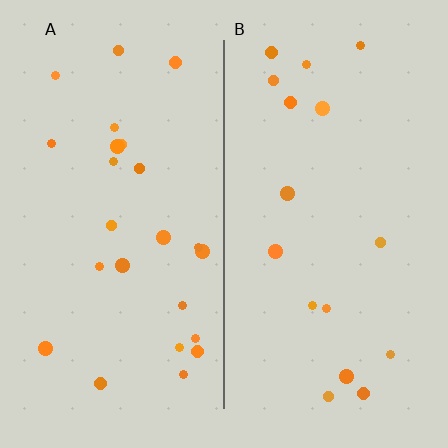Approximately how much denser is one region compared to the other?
Approximately 1.5× — region A over region B.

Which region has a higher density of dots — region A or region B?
A (the left).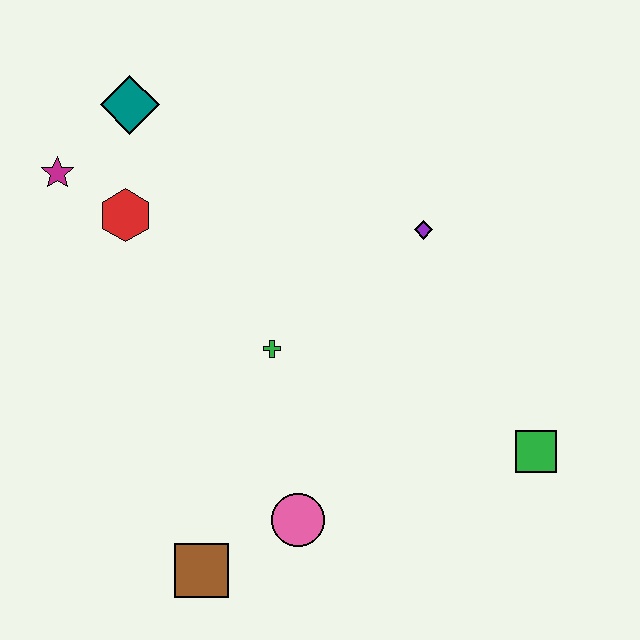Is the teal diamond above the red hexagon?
Yes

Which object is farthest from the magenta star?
The green square is farthest from the magenta star.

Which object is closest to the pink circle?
The brown square is closest to the pink circle.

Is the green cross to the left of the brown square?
No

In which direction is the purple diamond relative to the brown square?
The purple diamond is above the brown square.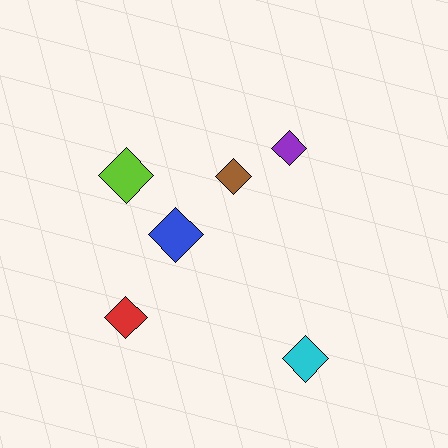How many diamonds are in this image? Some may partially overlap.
There are 6 diamonds.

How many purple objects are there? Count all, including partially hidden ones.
There is 1 purple object.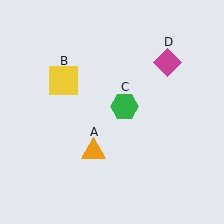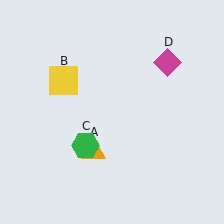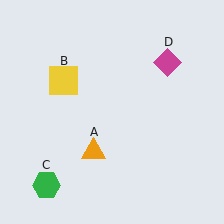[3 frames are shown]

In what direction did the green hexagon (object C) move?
The green hexagon (object C) moved down and to the left.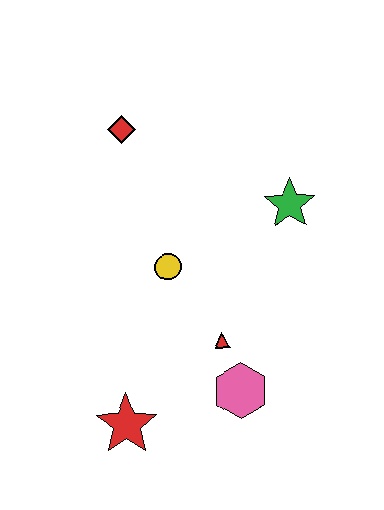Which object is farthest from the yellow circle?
The red star is farthest from the yellow circle.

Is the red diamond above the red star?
Yes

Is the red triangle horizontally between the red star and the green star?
Yes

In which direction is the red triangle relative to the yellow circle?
The red triangle is below the yellow circle.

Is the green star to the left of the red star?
No